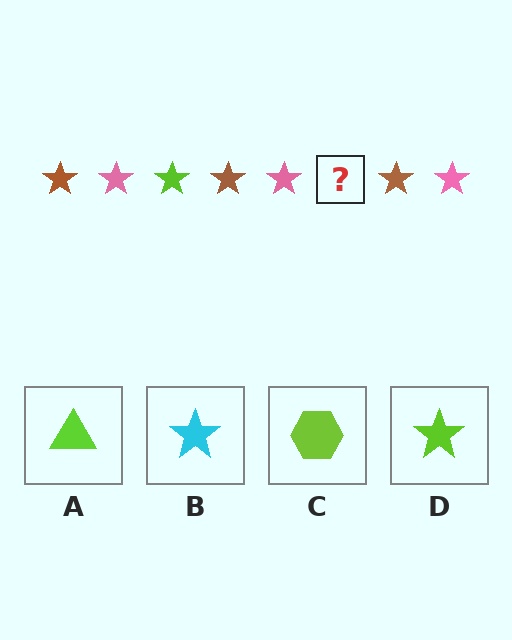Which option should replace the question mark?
Option D.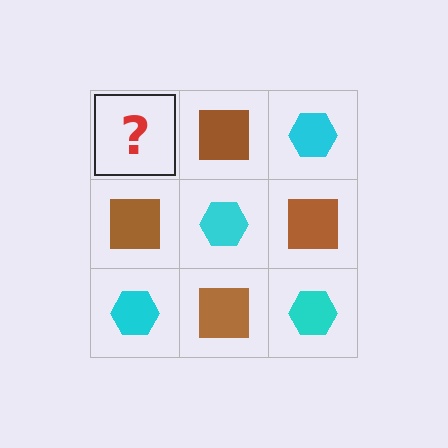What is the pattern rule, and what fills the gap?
The rule is that it alternates cyan hexagon and brown square in a checkerboard pattern. The gap should be filled with a cyan hexagon.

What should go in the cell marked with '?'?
The missing cell should contain a cyan hexagon.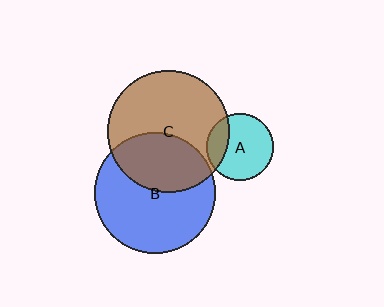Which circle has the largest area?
Circle C (brown).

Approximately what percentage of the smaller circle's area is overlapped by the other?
Approximately 25%.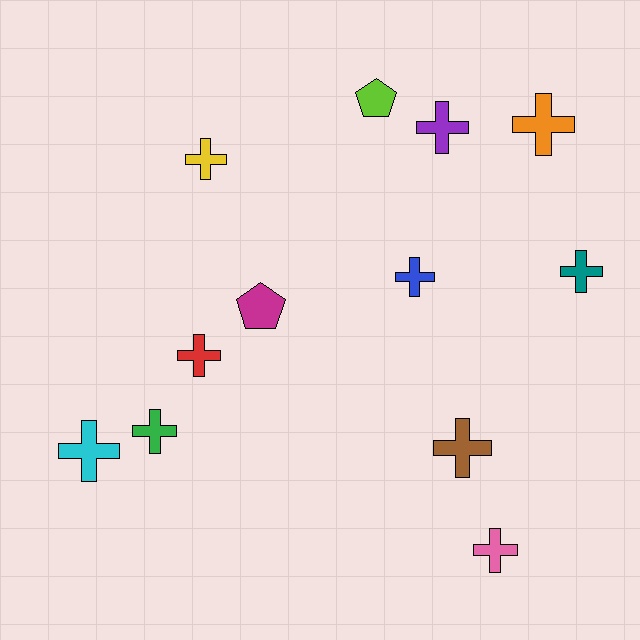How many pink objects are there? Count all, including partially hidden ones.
There is 1 pink object.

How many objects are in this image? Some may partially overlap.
There are 12 objects.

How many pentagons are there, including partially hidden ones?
There are 2 pentagons.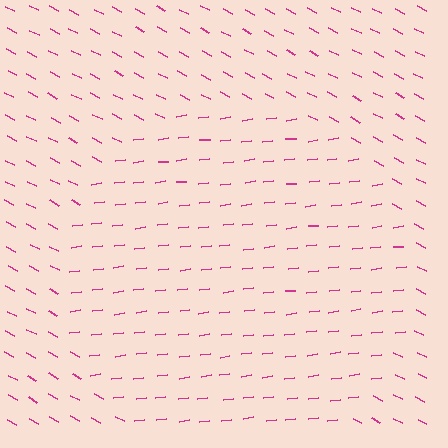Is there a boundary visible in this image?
Yes, there is a texture boundary formed by a change in line orientation.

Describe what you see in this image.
The image is filled with small magenta line segments. A circle region in the image has lines oriented differently from the surrounding lines, creating a visible texture boundary.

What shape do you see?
I see a circle.